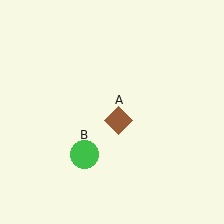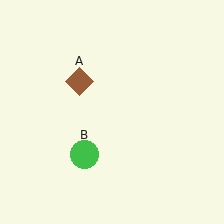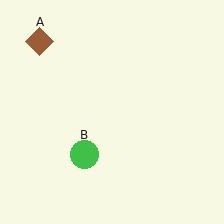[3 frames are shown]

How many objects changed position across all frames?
1 object changed position: brown diamond (object A).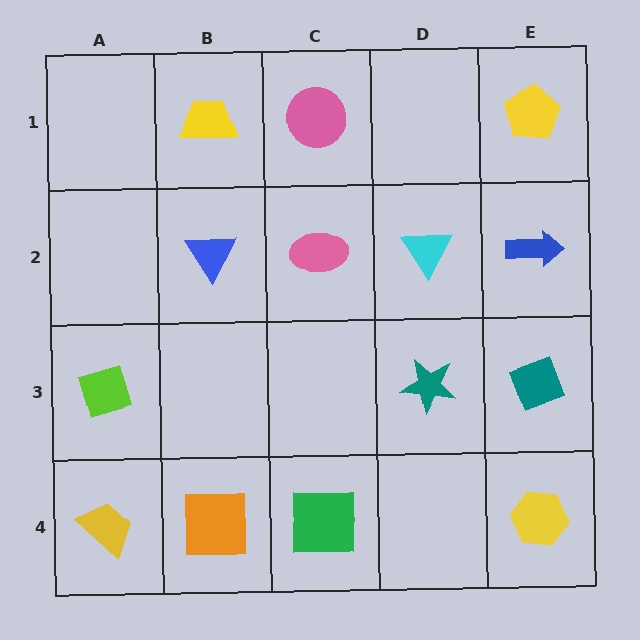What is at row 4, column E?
A yellow hexagon.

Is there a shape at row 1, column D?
No, that cell is empty.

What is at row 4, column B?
An orange square.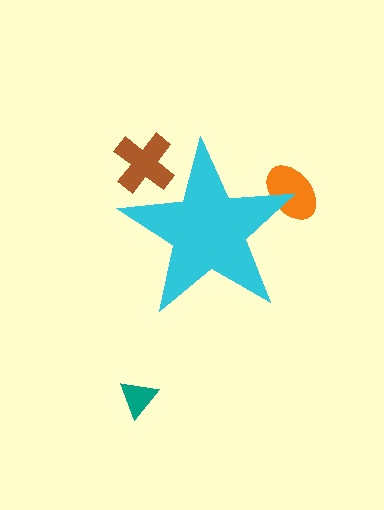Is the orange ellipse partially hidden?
Yes, the orange ellipse is partially hidden behind the cyan star.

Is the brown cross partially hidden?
Yes, the brown cross is partially hidden behind the cyan star.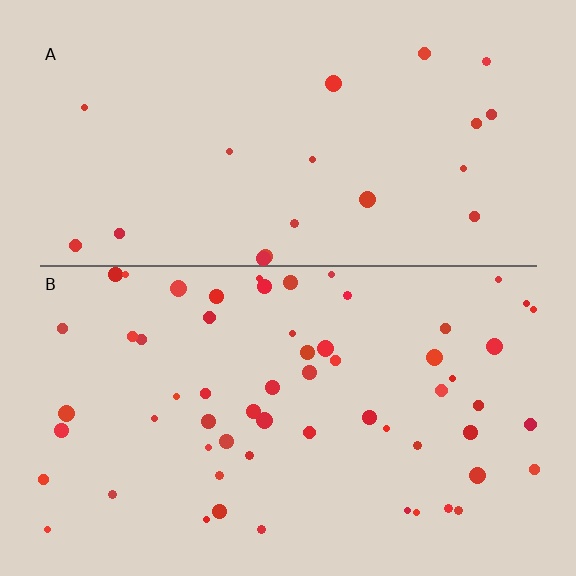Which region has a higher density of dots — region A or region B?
B (the bottom).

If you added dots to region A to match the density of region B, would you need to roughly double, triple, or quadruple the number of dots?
Approximately triple.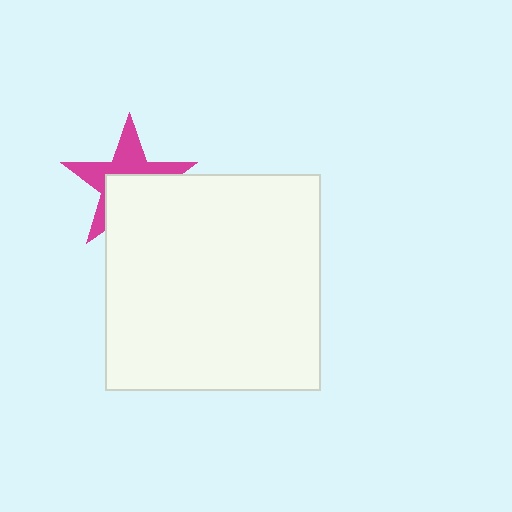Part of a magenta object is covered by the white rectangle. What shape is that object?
It is a star.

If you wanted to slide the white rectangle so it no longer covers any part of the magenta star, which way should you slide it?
Slide it down — that is the most direct way to separate the two shapes.